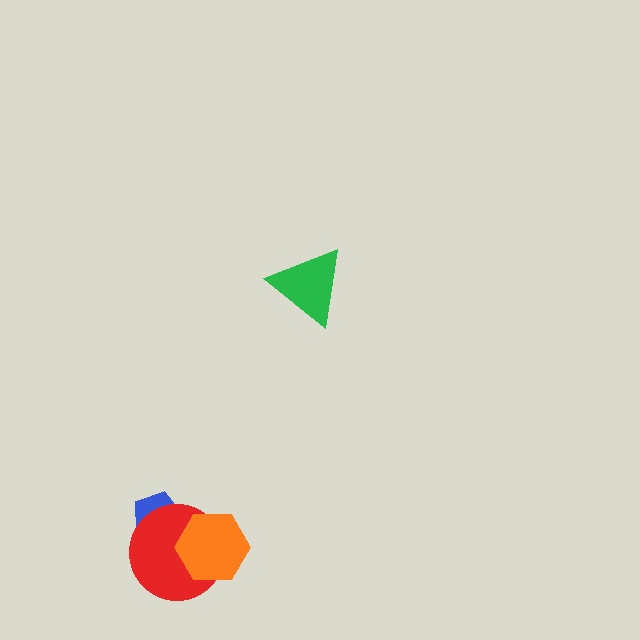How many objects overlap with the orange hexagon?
1 object overlaps with the orange hexagon.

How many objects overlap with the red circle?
2 objects overlap with the red circle.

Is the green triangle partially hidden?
No, no other shape covers it.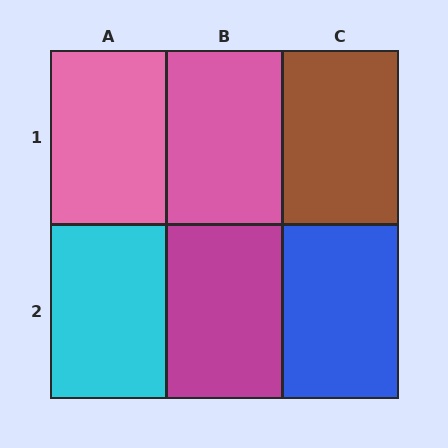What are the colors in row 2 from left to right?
Cyan, magenta, blue.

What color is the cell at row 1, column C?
Brown.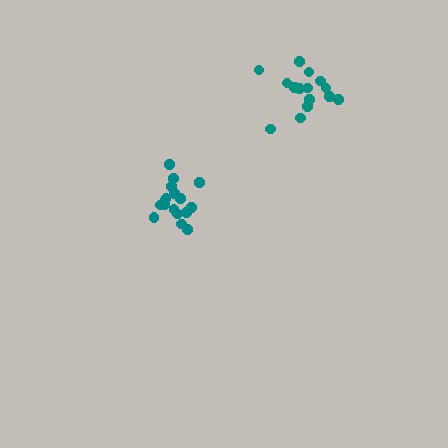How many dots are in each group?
Group 1: 18 dots, Group 2: 15 dots (33 total).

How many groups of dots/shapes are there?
There are 2 groups.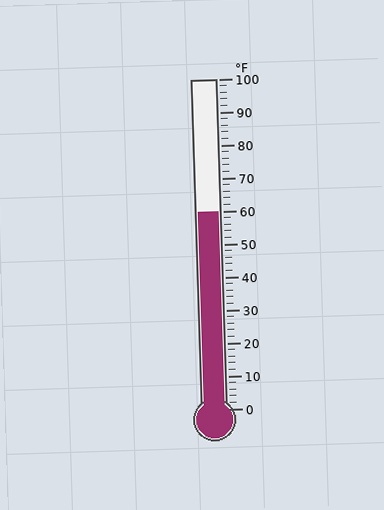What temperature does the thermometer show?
The thermometer shows approximately 60°F.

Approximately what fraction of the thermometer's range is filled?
The thermometer is filled to approximately 60% of its range.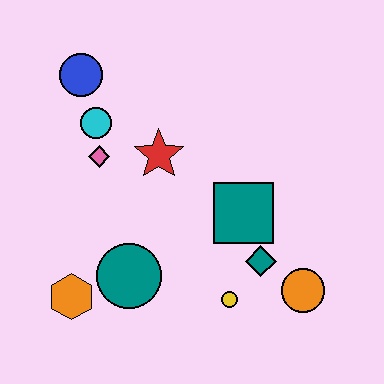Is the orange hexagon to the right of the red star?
No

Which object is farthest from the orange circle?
The blue circle is farthest from the orange circle.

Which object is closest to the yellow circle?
The teal diamond is closest to the yellow circle.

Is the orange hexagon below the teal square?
Yes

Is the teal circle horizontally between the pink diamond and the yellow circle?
Yes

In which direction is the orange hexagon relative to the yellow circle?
The orange hexagon is to the left of the yellow circle.